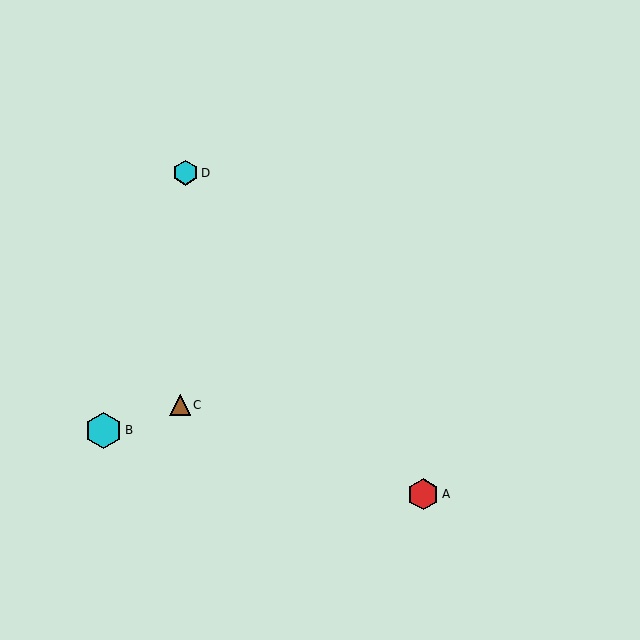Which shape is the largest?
The cyan hexagon (labeled B) is the largest.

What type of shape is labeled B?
Shape B is a cyan hexagon.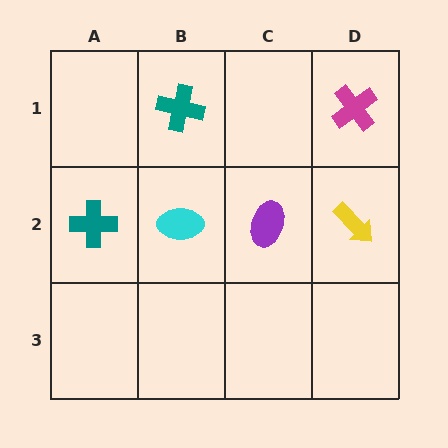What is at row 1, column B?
A teal cross.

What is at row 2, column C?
A purple ellipse.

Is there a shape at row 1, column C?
No, that cell is empty.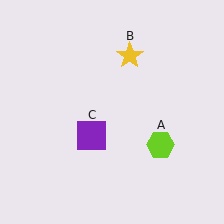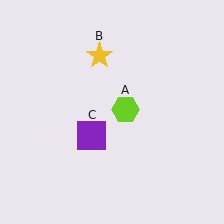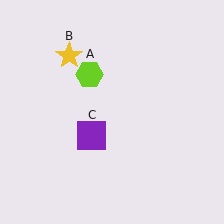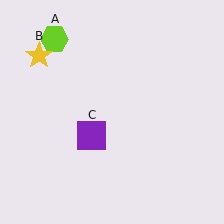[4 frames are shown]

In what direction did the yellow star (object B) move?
The yellow star (object B) moved left.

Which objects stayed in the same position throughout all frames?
Purple square (object C) remained stationary.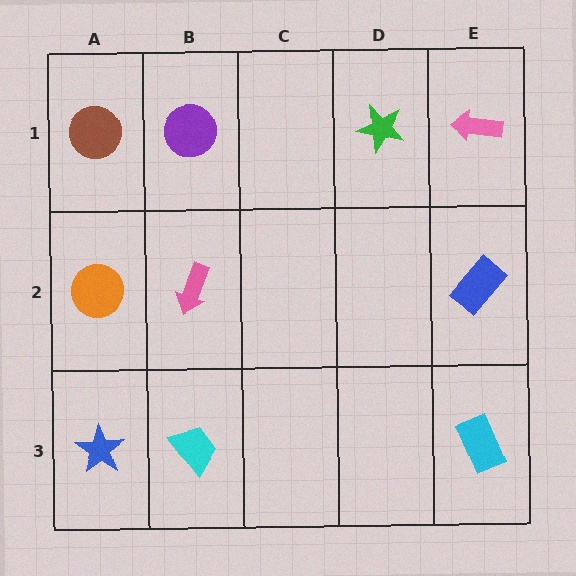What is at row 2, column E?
A blue rectangle.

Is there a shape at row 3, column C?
No, that cell is empty.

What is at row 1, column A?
A brown circle.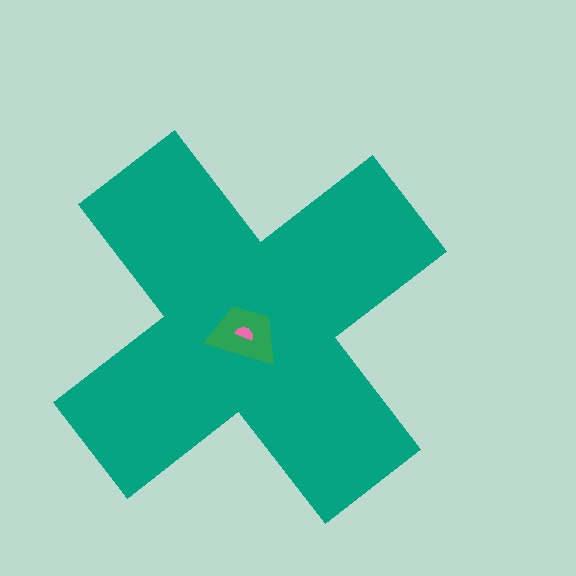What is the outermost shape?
The teal cross.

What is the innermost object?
The pink semicircle.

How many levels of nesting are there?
3.